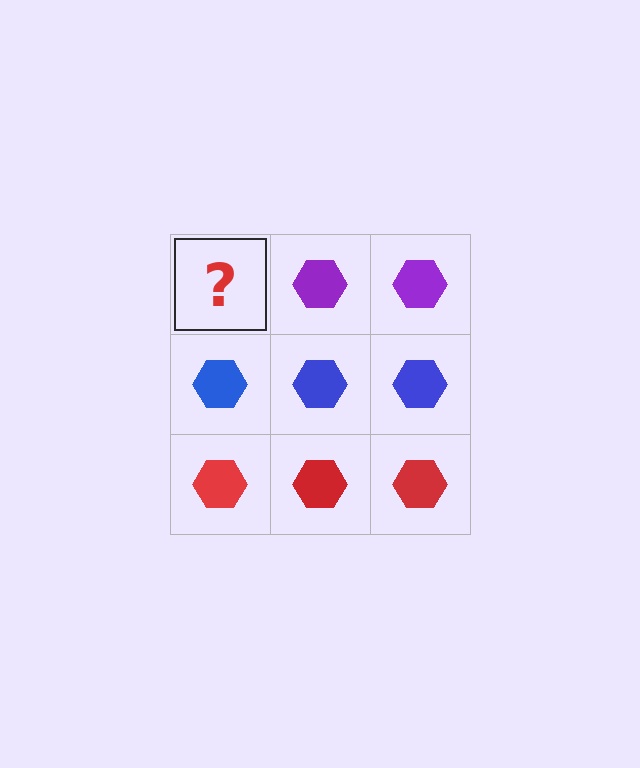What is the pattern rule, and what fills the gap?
The rule is that each row has a consistent color. The gap should be filled with a purple hexagon.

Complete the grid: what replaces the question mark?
The question mark should be replaced with a purple hexagon.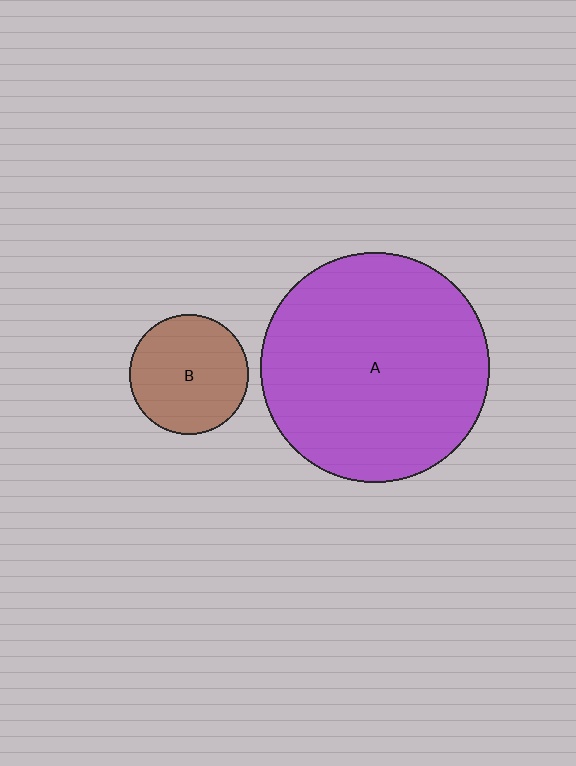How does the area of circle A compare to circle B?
Approximately 3.7 times.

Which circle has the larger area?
Circle A (purple).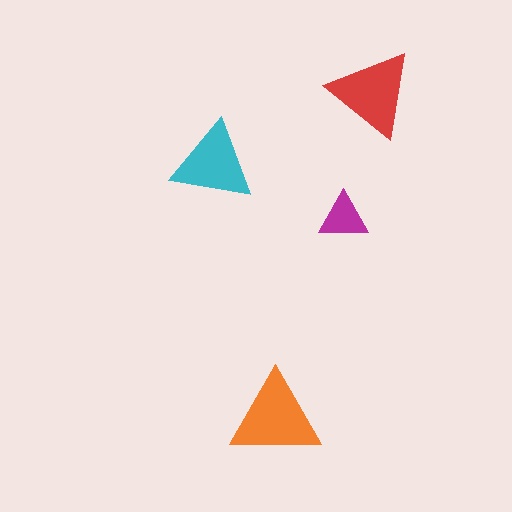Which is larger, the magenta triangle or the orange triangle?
The orange one.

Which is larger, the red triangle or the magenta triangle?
The red one.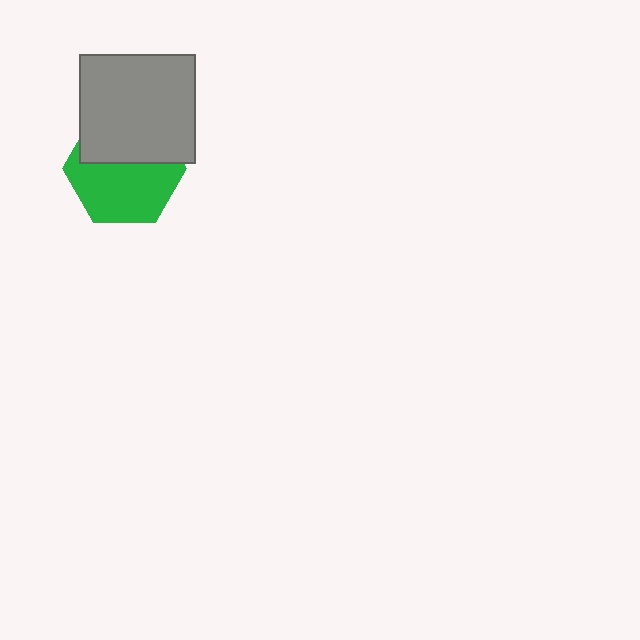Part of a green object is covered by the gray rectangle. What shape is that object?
It is a hexagon.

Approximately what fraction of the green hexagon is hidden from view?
Roughly 42% of the green hexagon is hidden behind the gray rectangle.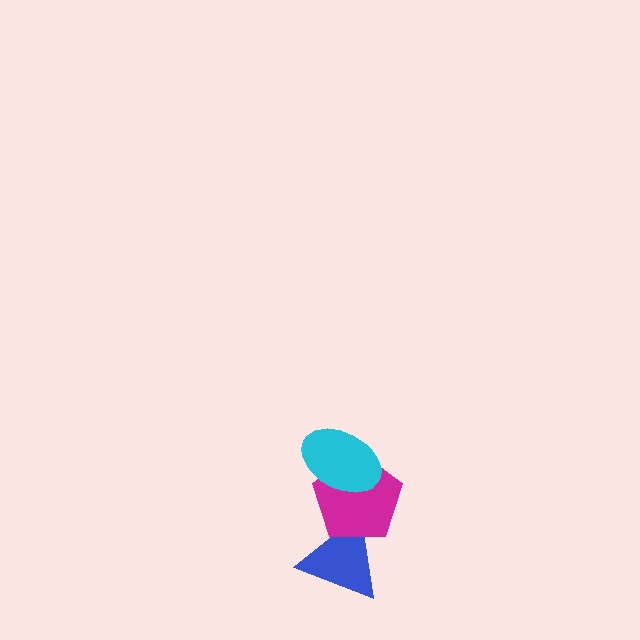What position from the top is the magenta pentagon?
The magenta pentagon is 2nd from the top.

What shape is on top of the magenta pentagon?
The cyan ellipse is on top of the magenta pentagon.